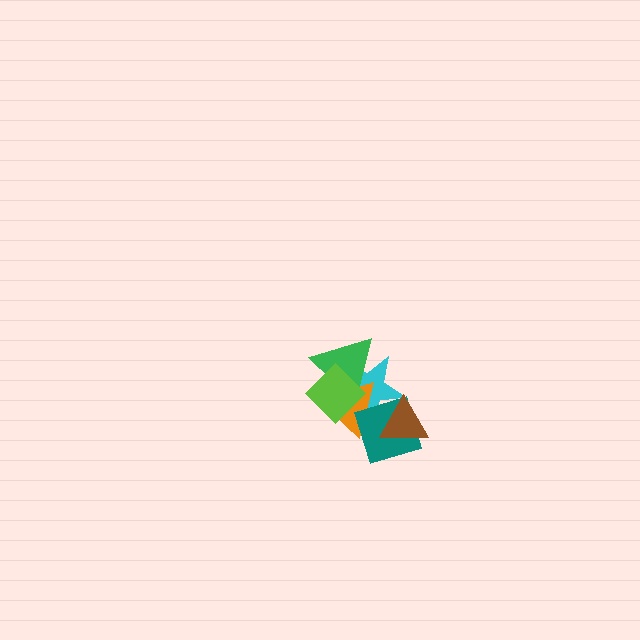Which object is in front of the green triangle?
The lime diamond is in front of the green triangle.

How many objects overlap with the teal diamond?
3 objects overlap with the teal diamond.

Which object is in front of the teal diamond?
The brown triangle is in front of the teal diamond.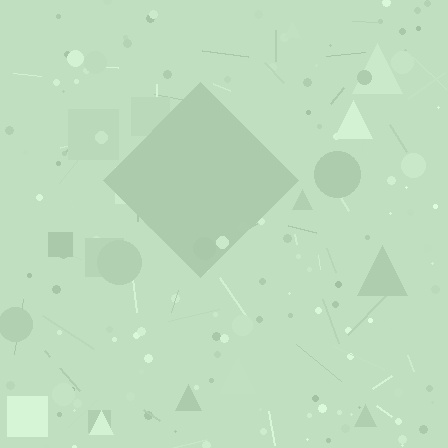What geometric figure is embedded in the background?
A diamond is embedded in the background.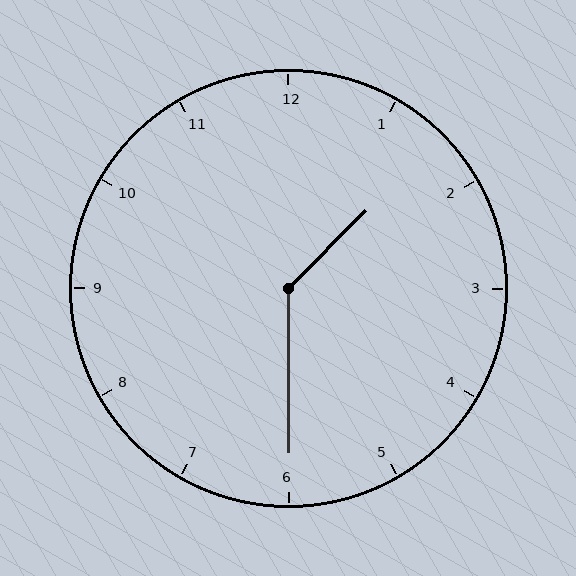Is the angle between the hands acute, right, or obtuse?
It is obtuse.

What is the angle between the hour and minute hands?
Approximately 135 degrees.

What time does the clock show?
1:30.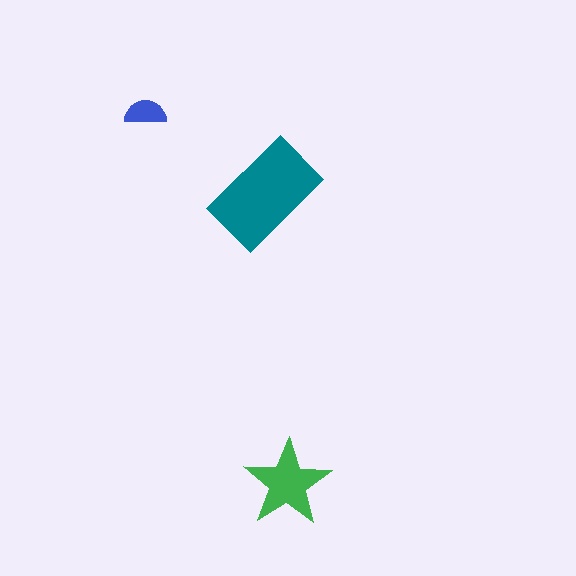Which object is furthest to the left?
The blue semicircle is leftmost.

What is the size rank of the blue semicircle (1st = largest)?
3rd.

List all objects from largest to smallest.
The teal rectangle, the green star, the blue semicircle.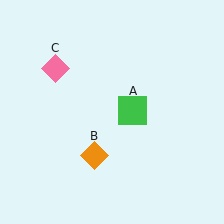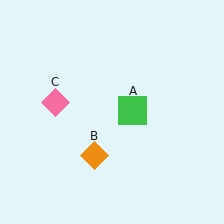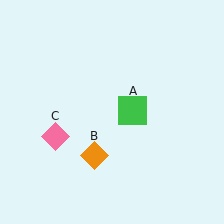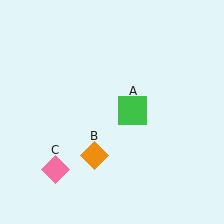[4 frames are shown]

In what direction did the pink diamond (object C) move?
The pink diamond (object C) moved down.